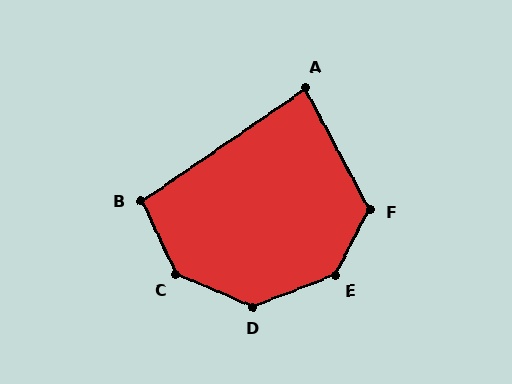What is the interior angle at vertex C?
Approximately 138 degrees (obtuse).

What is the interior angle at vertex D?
Approximately 136 degrees (obtuse).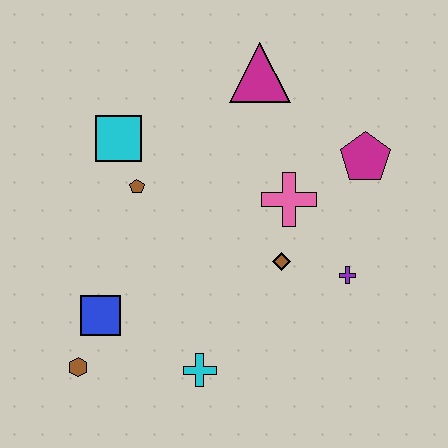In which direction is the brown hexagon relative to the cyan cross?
The brown hexagon is to the left of the cyan cross.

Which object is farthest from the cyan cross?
The magenta triangle is farthest from the cyan cross.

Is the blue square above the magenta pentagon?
No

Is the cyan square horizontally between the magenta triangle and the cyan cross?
No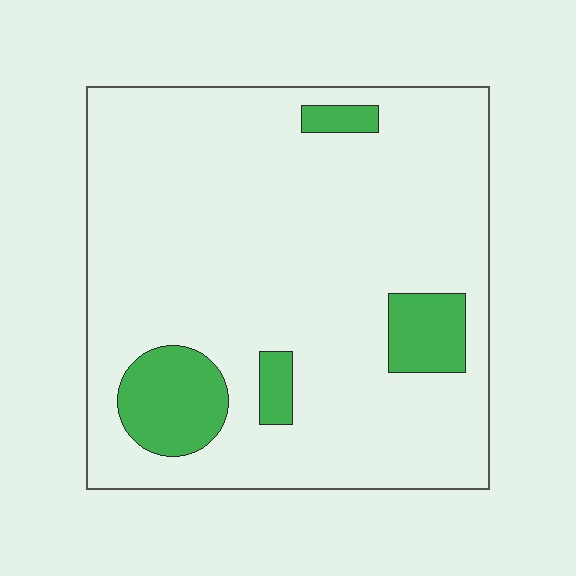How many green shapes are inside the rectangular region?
4.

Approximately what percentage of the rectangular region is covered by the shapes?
Approximately 15%.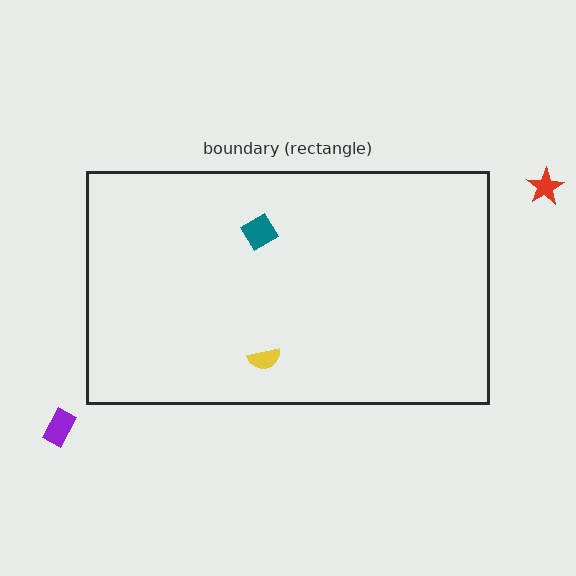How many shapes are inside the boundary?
2 inside, 2 outside.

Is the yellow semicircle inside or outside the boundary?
Inside.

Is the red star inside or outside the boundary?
Outside.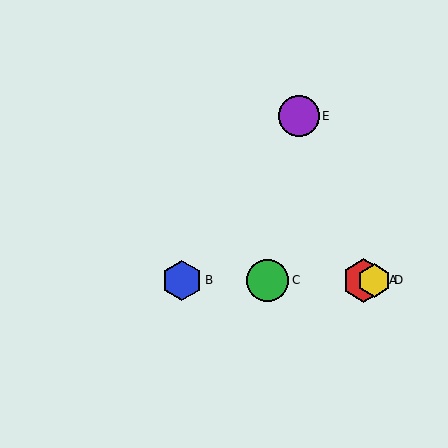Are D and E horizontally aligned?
No, D is at y≈280 and E is at y≈116.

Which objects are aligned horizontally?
Objects A, B, C, D are aligned horizontally.